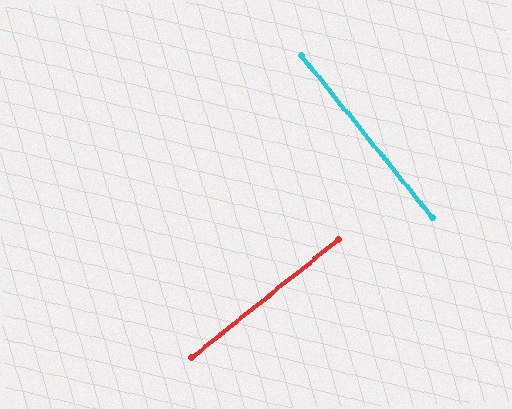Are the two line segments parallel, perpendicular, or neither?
Perpendicular — they meet at approximately 90°.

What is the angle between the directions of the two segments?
Approximately 90 degrees.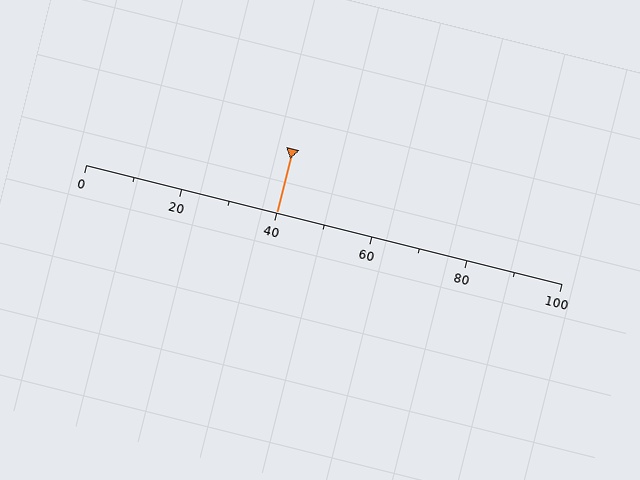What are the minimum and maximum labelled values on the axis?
The axis runs from 0 to 100.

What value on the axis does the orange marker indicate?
The marker indicates approximately 40.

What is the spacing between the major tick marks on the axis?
The major ticks are spaced 20 apart.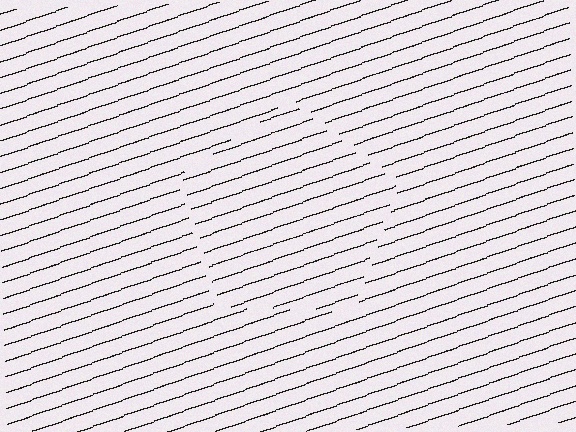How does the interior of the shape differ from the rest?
The interior of the shape contains the same grating, shifted by half a period — the contour is defined by the phase discontinuity where line-ends from the inner and outer gratings abut.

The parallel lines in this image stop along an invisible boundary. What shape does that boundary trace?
An illusory pentagon. The interior of the shape contains the same grating, shifted by half a period — the contour is defined by the phase discontinuity where line-ends from the inner and outer gratings abut.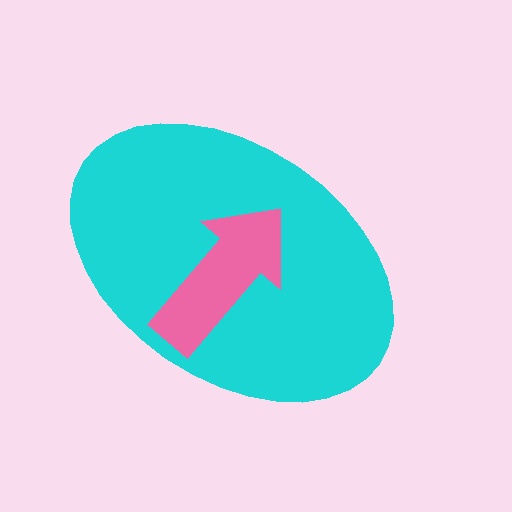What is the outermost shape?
The cyan ellipse.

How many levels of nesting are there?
2.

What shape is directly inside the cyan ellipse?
The pink arrow.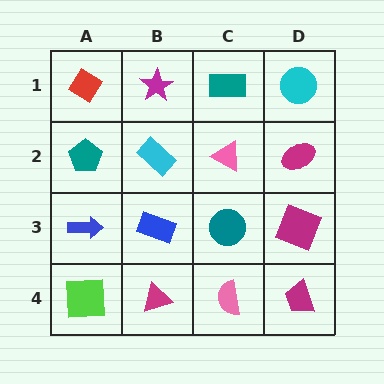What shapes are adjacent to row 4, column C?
A teal circle (row 3, column C), a magenta triangle (row 4, column B), a magenta trapezoid (row 4, column D).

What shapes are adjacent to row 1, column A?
A teal pentagon (row 2, column A), a magenta star (row 1, column B).